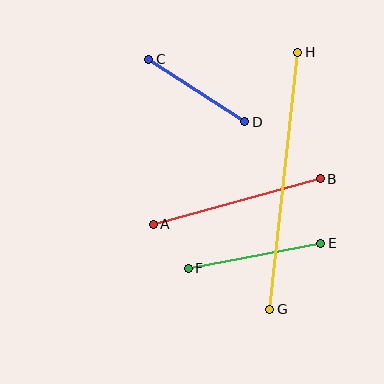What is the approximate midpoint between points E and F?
The midpoint is at approximately (254, 256) pixels.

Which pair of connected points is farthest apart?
Points G and H are farthest apart.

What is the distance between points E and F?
The distance is approximately 135 pixels.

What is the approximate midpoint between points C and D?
The midpoint is at approximately (197, 91) pixels.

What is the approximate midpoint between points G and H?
The midpoint is at approximately (284, 181) pixels.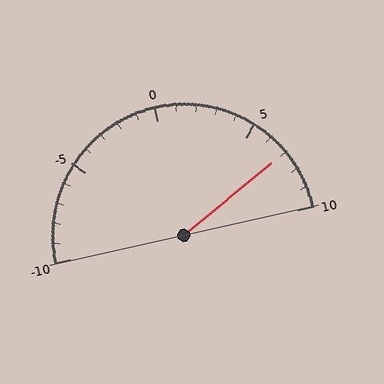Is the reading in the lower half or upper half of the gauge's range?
The reading is in the upper half of the range (-10 to 10).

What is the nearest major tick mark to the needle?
The nearest major tick mark is 5.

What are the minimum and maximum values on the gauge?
The gauge ranges from -10 to 10.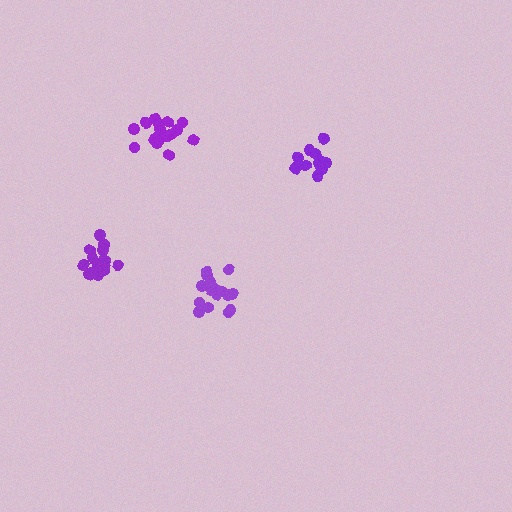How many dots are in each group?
Group 1: 12 dots, Group 2: 17 dots, Group 3: 16 dots, Group 4: 17 dots (62 total).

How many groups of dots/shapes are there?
There are 4 groups.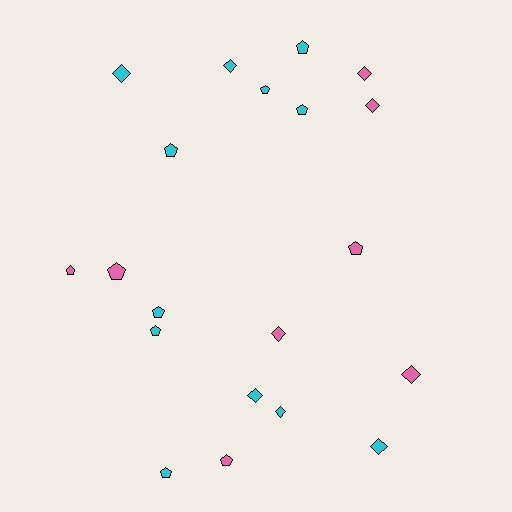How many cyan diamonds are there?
There are 5 cyan diamonds.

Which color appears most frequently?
Cyan, with 12 objects.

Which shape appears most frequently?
Pentagon, with 11 objects.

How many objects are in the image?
There are 20 objects.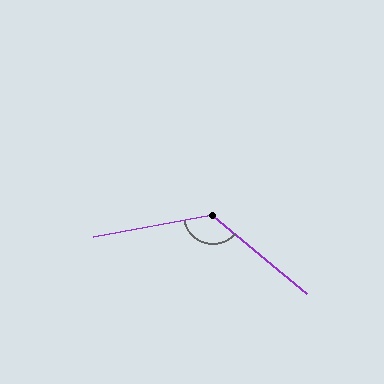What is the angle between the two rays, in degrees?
Approximately 130 degrees.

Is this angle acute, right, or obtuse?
It is obtuse.